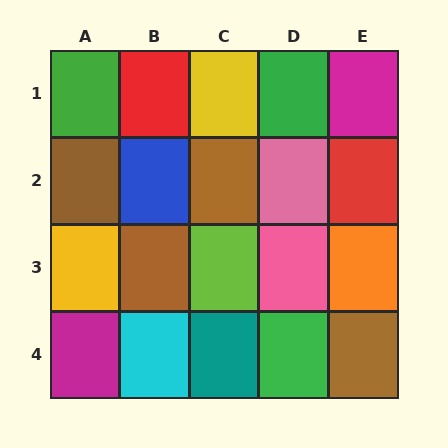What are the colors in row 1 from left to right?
Green, red, yellow, green, magenta.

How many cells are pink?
2 cells are pink.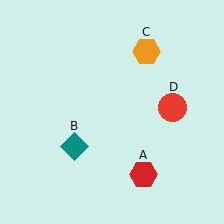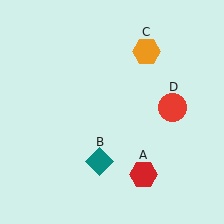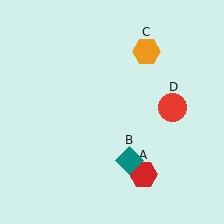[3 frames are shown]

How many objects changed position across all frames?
1 object changed position: teal diamond (object B).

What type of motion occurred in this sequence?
The teal diamond (object B) rotated counterclockwise around the center of the scene.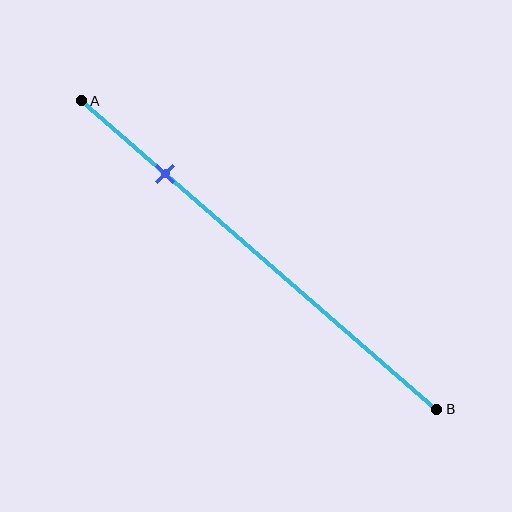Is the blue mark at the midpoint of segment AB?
No, the mark is at about 25% from A, not at the 50% midpoint.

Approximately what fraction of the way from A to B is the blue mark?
The blue mark is approximately 25% of the way from A to B.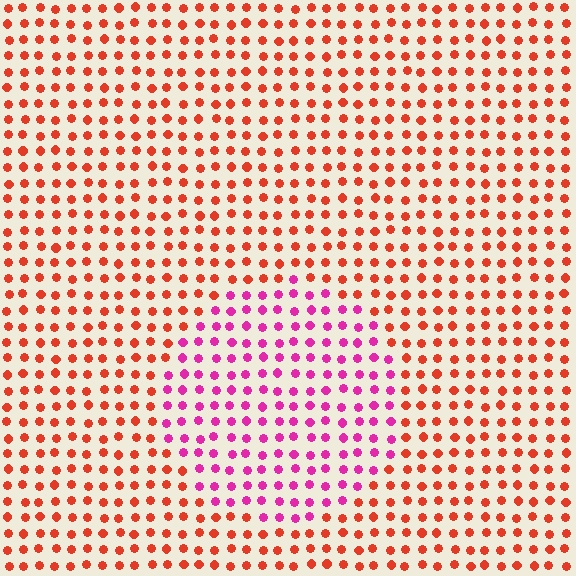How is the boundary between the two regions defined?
The boundary is defined purely by a slight shift in hue (about 48 degrees). Spacing, size, and orientation are identical on both sides.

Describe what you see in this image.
The image is filled with small red elements in a uniform arrangement. A circle-shaped region is visible where the elements are tinted to a slightly different hue, forming a subtle color boundary.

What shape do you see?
I see a circle.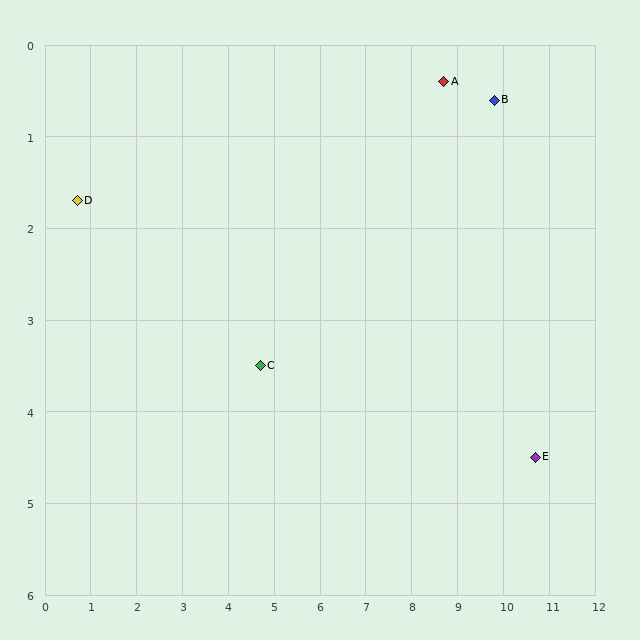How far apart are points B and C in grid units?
Points B and C are about 5.9 grid units apart.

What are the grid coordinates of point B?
Point B is at approximately (9.8, 0.6).